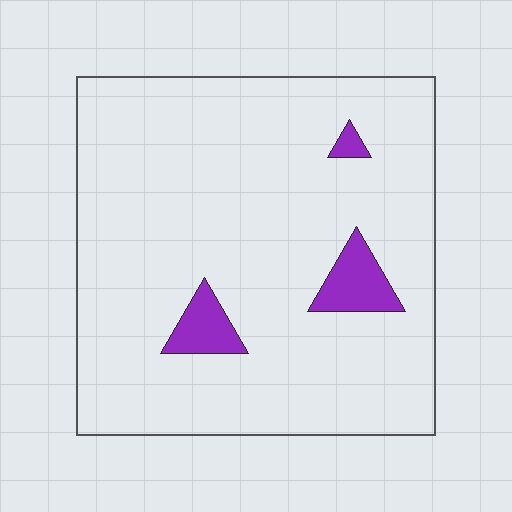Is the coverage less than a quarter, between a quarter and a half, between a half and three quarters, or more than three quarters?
Less than a quarter.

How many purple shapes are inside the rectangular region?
3.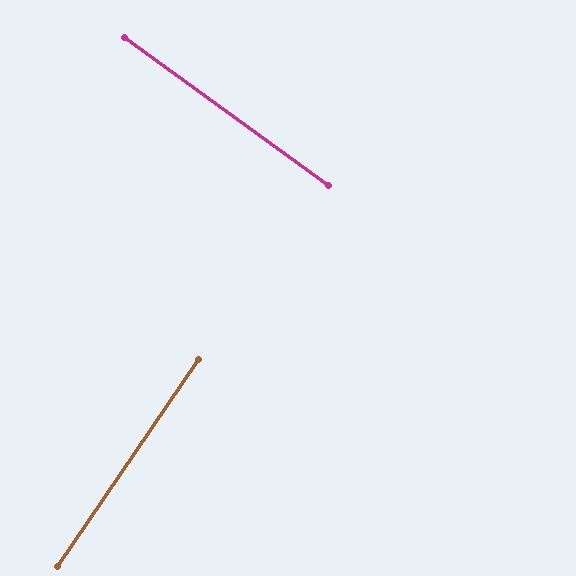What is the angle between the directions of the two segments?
Approximately 88 degrees.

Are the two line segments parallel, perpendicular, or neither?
Perpendicular — they meet at approximately 88°.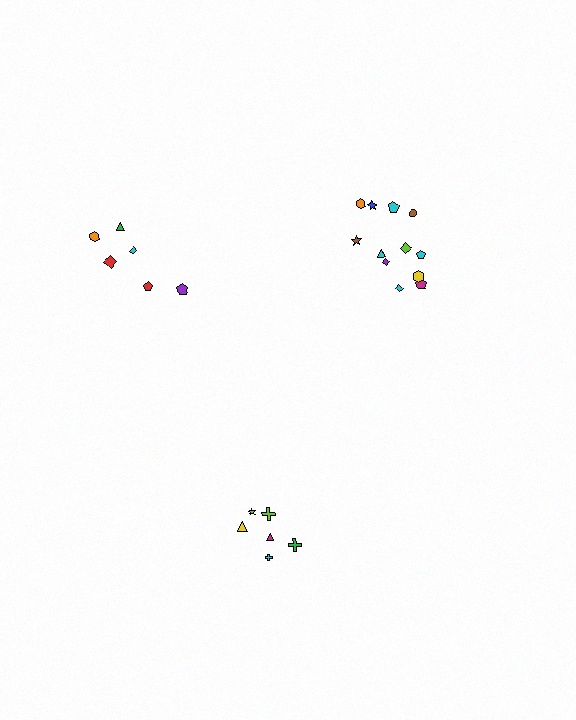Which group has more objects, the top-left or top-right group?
The top-right group.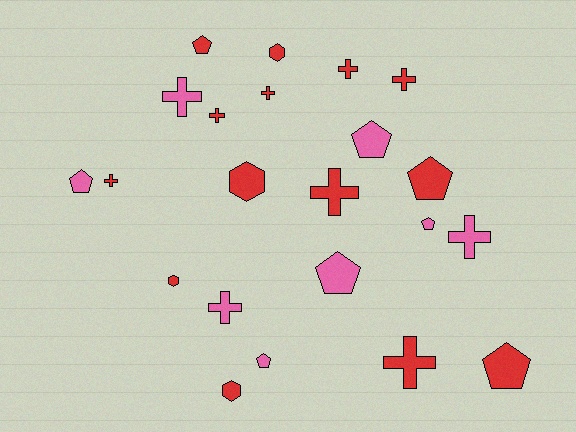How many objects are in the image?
There are 22 objects.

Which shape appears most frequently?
Cross, with 10 objects.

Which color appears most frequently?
Red, with 14 objects.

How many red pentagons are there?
There are 3 red pentagons.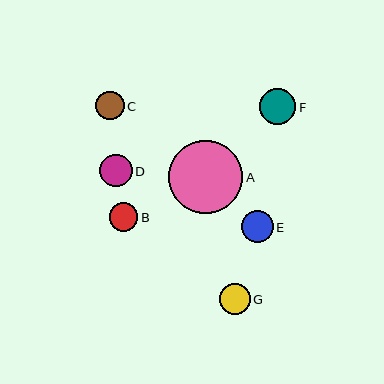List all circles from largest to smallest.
From largest to smallest: A, F, D, E, G, B, C.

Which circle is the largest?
Circle A is the largest with a size of approximately 74 pixels.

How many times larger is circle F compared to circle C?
Circle F is approximately 1.3 times the size of circle C.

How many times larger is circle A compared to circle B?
Circle A is approximately 2.6 times the size of circle B.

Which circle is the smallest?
Circle C is the smallest with a size of approximately 29 pixels.